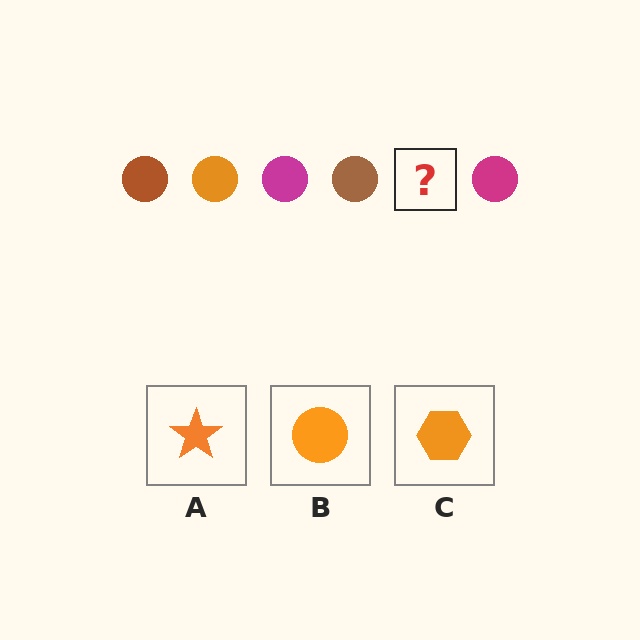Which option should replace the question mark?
Option B.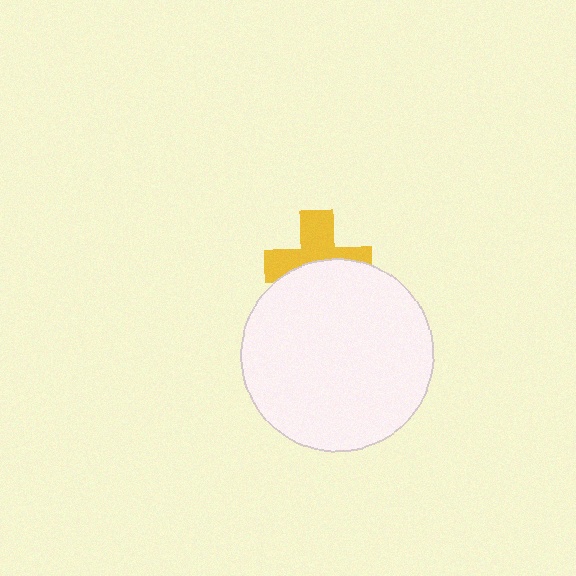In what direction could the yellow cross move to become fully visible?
The yellow cross could move up. That would shift it out from behind the white circle entirely.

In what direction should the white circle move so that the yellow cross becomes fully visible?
The white circle should move down. That is the shortest direction to clear the overlap and leave the yellow cross fully visible.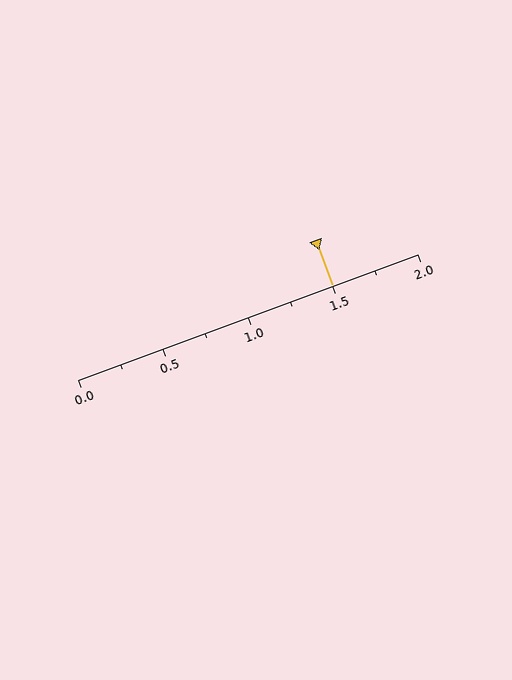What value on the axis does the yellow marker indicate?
The marker indicates approximately 1.5.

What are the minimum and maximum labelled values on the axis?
The axis runs from 0.0 to 2.0.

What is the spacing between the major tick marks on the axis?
The major ticks are spaced 0.5 apart.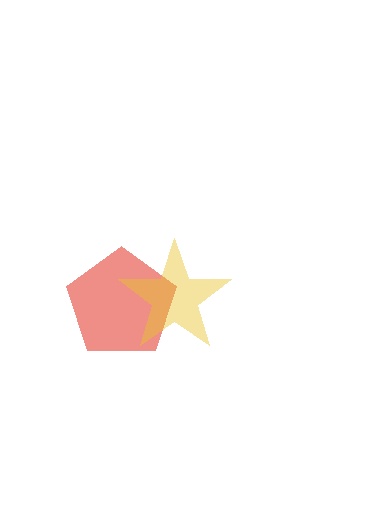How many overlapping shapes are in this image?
There are 2 overlapping shapes in the image.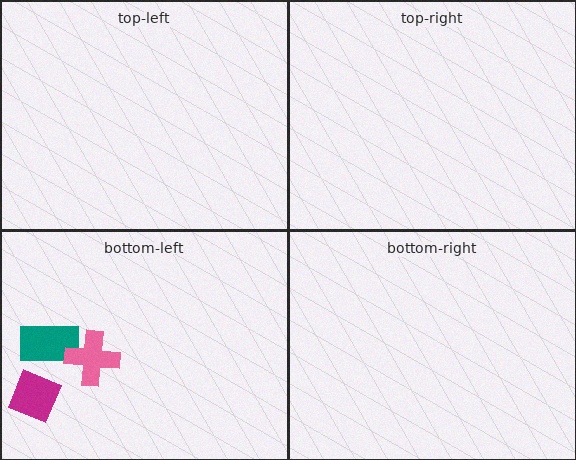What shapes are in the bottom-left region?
The magenta diamond, the teal rectangle, the pink cross.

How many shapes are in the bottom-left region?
3.